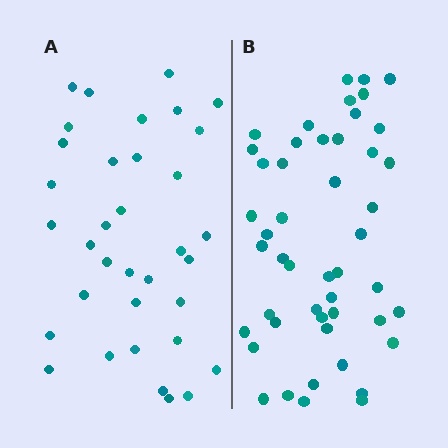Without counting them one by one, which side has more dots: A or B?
Region B (the right region) has more dots.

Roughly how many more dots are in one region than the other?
Region B has approximately 15 more dots than region A.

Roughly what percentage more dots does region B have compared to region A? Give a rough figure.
About 35% more.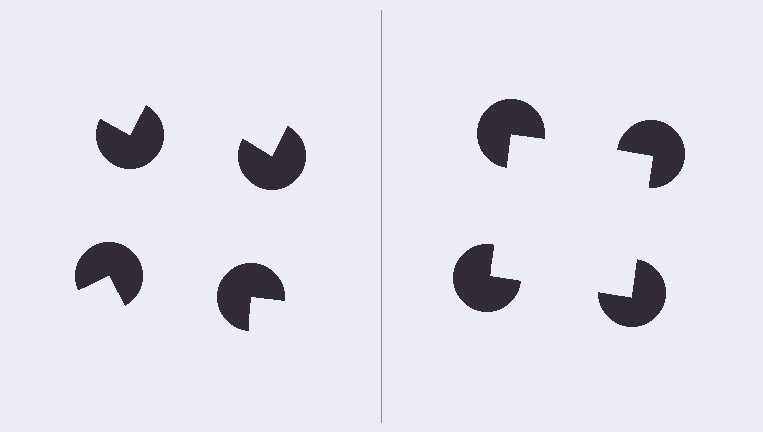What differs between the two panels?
The pac-man discs are positioned identically on both sides; only the wedge orientations differ. On the right they align to a square; on the left they are misaligned.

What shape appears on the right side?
An illusory square.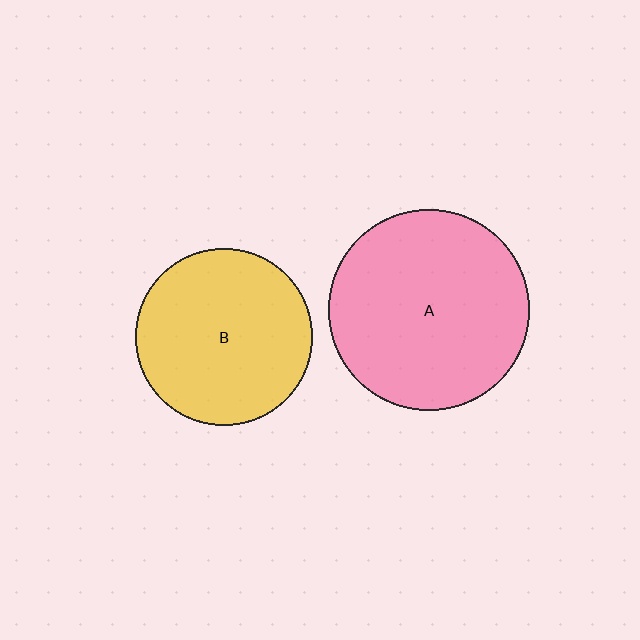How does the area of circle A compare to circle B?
Approximately 1.3 times.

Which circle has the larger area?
Circle A (pink).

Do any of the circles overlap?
No, none of the circles overlap.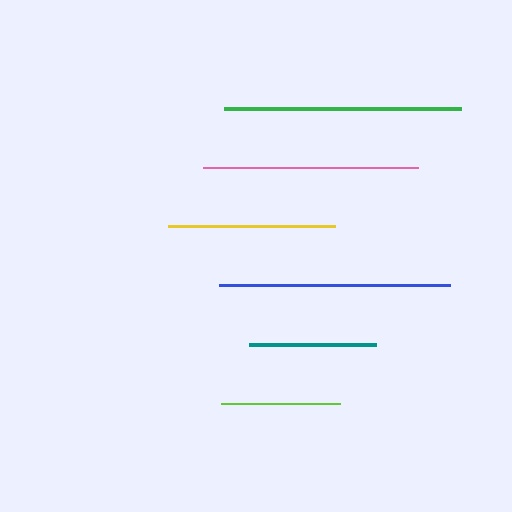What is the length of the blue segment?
The blue segment is approximately 231 pixels long.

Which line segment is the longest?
The green line is the longest at approximately 237 pixels.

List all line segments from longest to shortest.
From longest to shortest: green, blue, pink, yellow, teal, lime.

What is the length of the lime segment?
The lime segment is approximately 119 pixels long.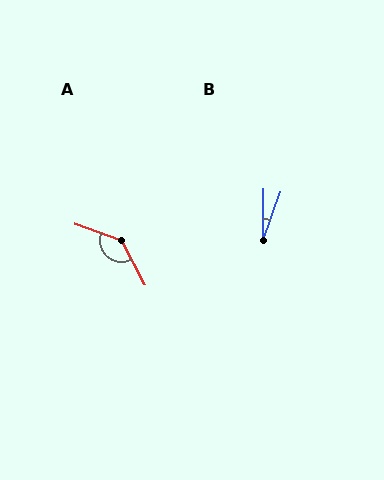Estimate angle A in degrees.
Approximately 137 degrees.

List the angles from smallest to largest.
B (19°), A (137°).